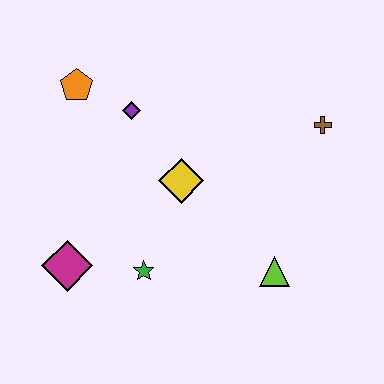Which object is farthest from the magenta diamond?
The brown cross is farthest from the magenta diamond.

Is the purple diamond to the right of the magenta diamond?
Yes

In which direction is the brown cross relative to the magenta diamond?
The brown cross is to the right of the magenta diamond.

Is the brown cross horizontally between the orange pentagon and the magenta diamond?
No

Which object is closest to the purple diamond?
The orange pentagon is closest to the purple diamond.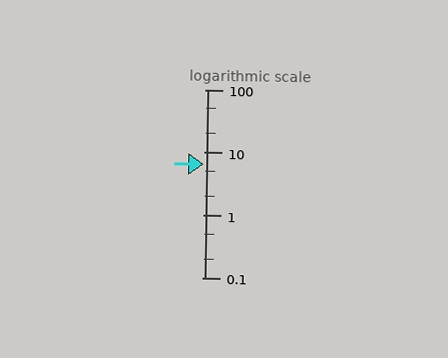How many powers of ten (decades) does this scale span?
The scale spans 3 decades, from 0.1 to 100.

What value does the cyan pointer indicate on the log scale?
The pointer indicates approximately 6.5.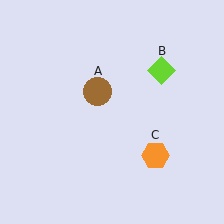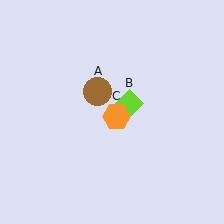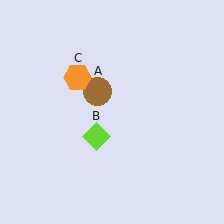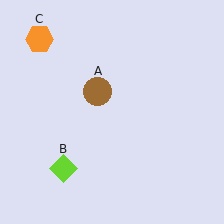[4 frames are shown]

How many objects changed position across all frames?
2 objects changed position: lime diamond (object B), orange hexagon (object C).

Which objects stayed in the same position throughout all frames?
Brown circle (object A) remained stationary.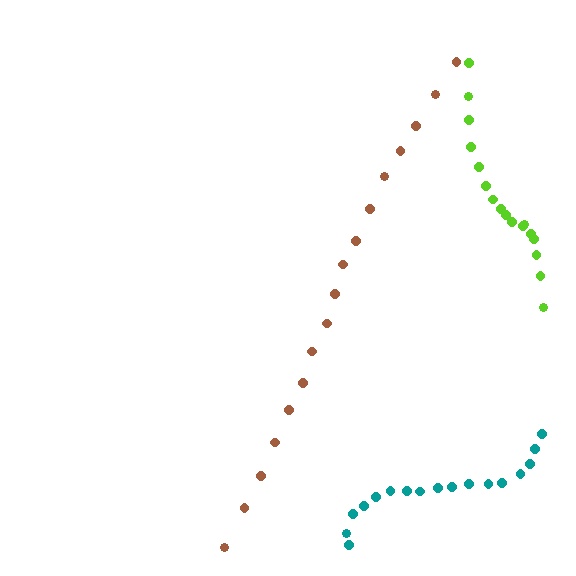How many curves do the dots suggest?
There are 3 distinct paths.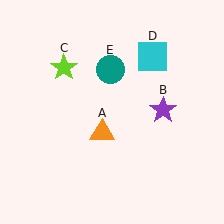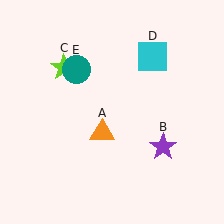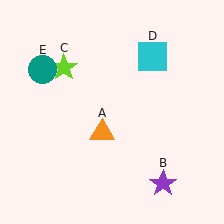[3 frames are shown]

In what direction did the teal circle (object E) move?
The teal circle (object E) moved left.